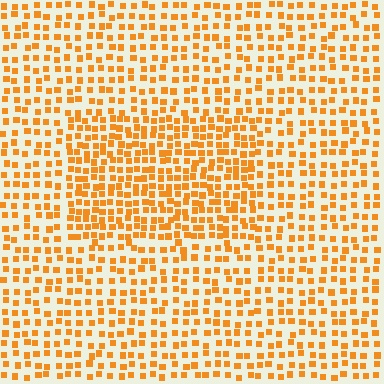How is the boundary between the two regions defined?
The boundary is defined by a change in element density (approximately 1.6x ratio). All elements are the same color, size, and shape.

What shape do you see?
I see a rectangle.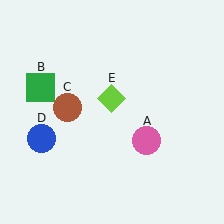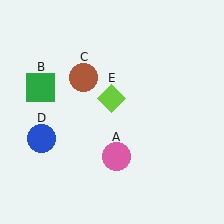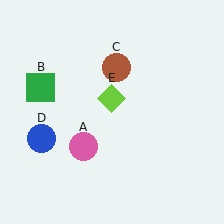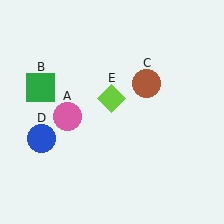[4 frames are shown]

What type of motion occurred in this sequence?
The pink circle (object A), brown circle (object C) rotated clockwise around the center of the scene.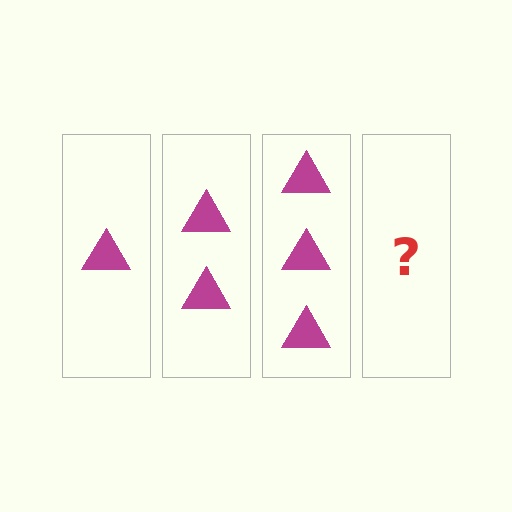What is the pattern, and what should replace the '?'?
The pattern is that each step adds one more triangle. The '?' should be 4 triangles.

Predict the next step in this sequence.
The next step is 4 triangles.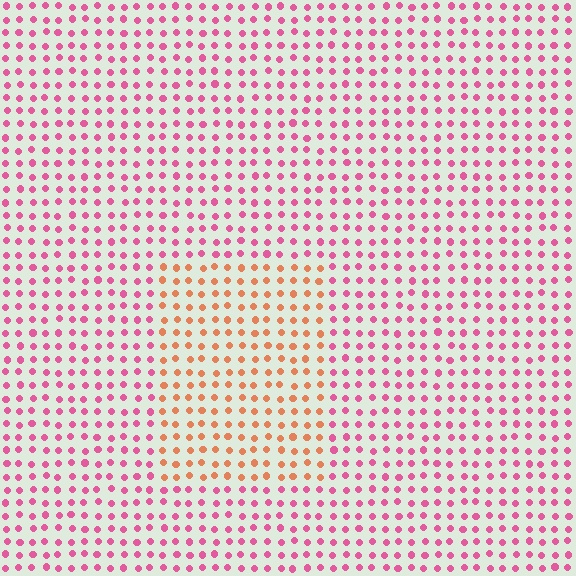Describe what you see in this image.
The image is filled with small pink elements in a uniform arrangement. A rectangle-shaped region is visible where the elements are tinted to a slightly different hue, forming a subtle color boundary.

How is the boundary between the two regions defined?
The boundary is defined purely by a slight shift in hue (about 47 degrees). Spacing, size, and orientation are identical on both sides.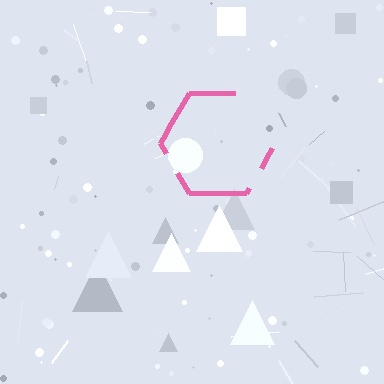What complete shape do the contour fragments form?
The contour fragments form a hexagon.